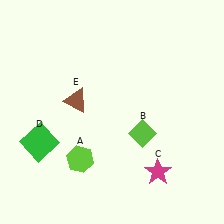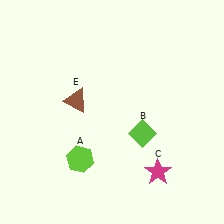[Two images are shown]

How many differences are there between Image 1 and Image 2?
There is 1 difference between the two images.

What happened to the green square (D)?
The green square (D) was removed in Image 2. It was in the bottom-left area of Image 1.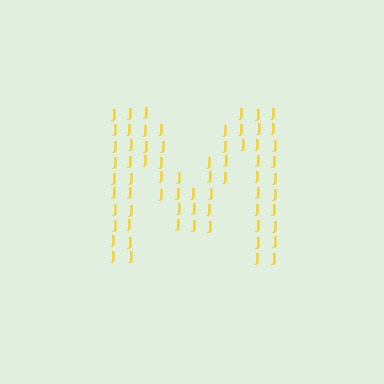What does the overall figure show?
The overall figure shows the letter M.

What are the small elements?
The small elements are letter J's.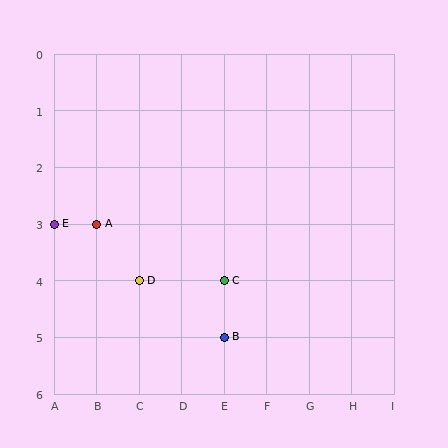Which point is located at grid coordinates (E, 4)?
Point C is at (E, 4).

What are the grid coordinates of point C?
Point C is at grid coordinates (E, 4).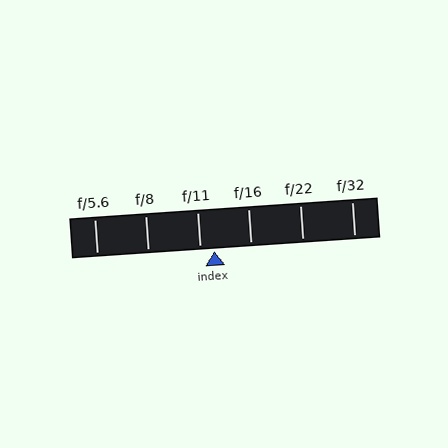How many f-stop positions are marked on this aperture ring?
There are 6 f-stop positions marked.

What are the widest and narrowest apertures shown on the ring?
The widest aperture shown is f/5.6 and the narrowest is f/32.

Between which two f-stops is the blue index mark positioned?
The index mark is between f/11 and f/16.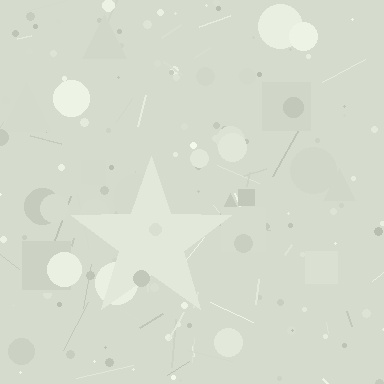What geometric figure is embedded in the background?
A star is embedded in the background.